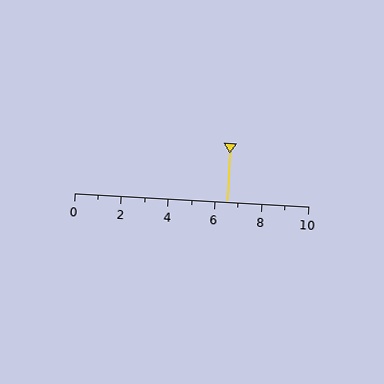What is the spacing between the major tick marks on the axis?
The major ticks are spaced 2 apart.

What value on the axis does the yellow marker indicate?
The marker indicates approximately 6.5.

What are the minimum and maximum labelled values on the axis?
The axis runs from 0 to 10.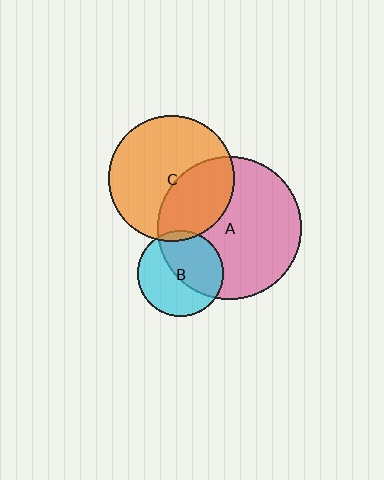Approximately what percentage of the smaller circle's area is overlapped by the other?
Approximately 50%.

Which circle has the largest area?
Circle A (pink).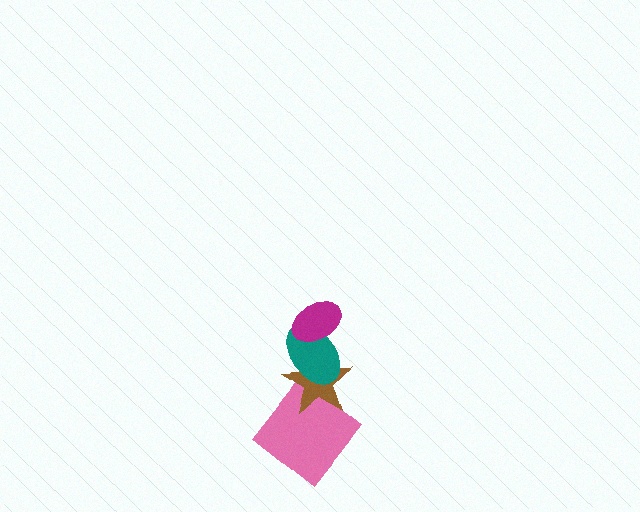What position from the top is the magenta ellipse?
The magenta ellipse is 1st from the top.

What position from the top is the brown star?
The brown star is 3rd from the top.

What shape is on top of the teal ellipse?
The magenta ellipse is on top of the teal ellipse.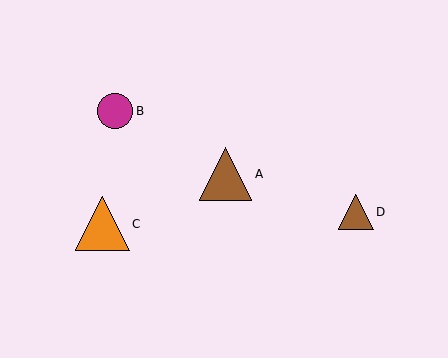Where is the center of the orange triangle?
The center of the orange triangle is at (102, 224).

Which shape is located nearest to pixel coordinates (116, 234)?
The orange triangle (labeled C) at (102, 224) is nearest to that location.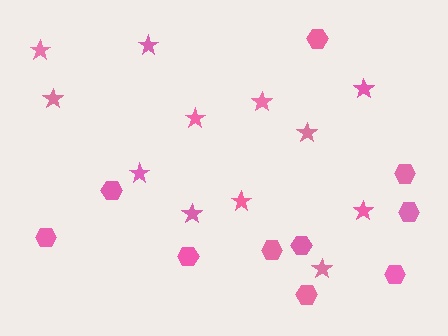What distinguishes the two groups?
There are 2 groups: one group of hexagons (10) and one group of stars (12).